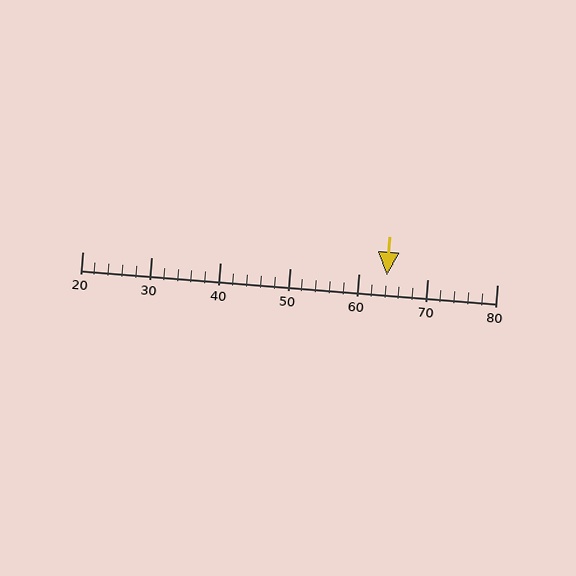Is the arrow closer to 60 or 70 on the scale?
The arrow is closer to 60.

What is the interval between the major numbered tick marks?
The major tick marks are spaced 10 units apart.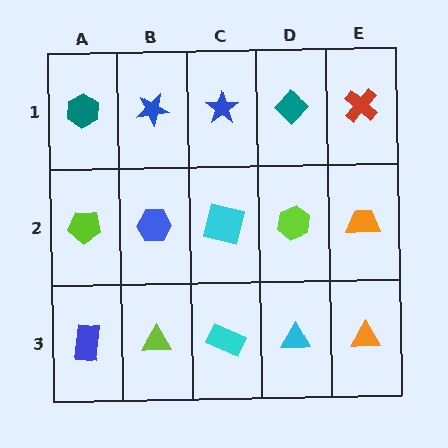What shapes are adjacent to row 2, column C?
A blue star (row 1, column C), a cyan rectangle (row 3, column C), a blue hexagon (row 2, column B), a lime hexagon (row 2, column D).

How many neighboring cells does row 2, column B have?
4.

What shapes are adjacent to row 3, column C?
A cyan square (row 2, column C), a lime triangle (row 3, column B), a cyan triangle (row 3, column D).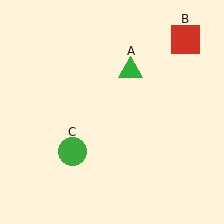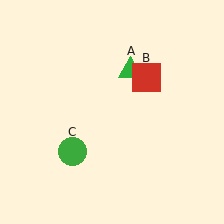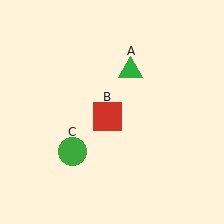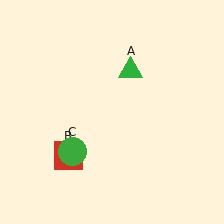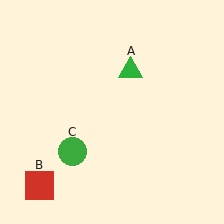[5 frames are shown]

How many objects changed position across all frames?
1 object changed position: red square (object B).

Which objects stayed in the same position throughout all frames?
Green triangle (object A) and green circle (object C) remained stationary.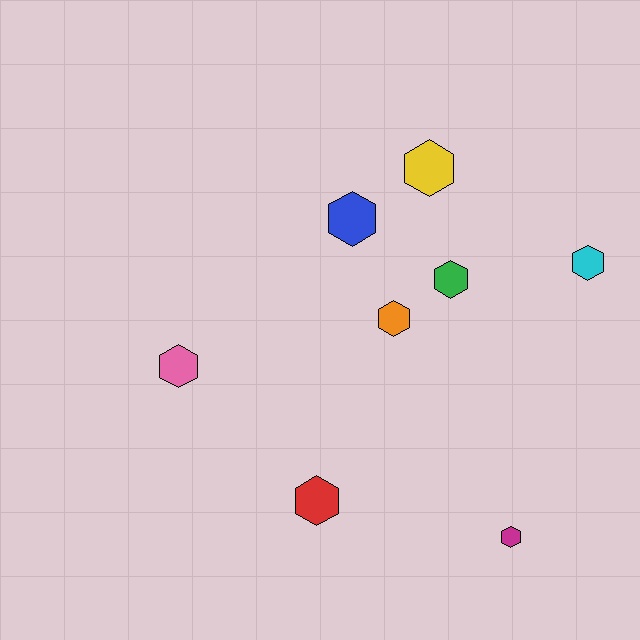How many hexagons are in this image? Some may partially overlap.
There are 8 hexagons.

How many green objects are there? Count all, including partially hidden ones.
There is 1 green object.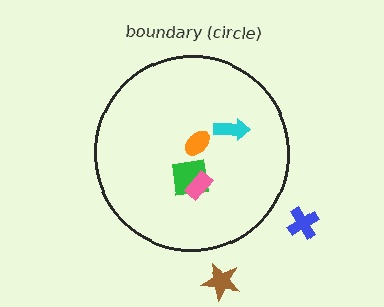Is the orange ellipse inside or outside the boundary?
Inside.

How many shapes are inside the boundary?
4 inside, 2 outside.